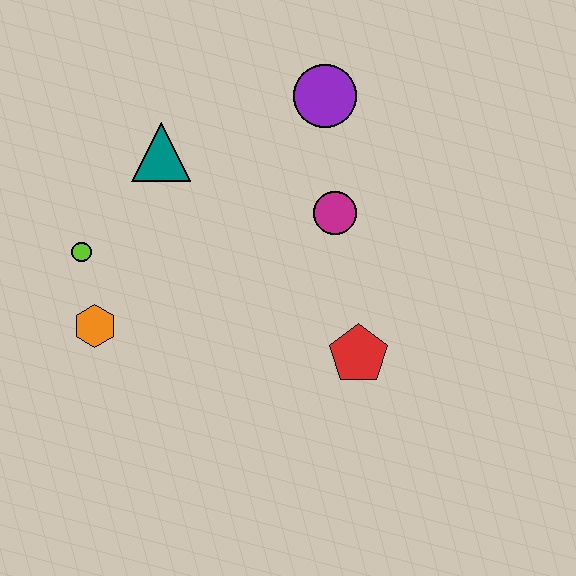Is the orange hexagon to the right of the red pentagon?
No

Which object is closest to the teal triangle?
The lime circle is closest to the teal triangle.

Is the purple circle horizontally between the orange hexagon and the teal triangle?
No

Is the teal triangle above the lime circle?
Yes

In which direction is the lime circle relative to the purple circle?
The lime circle is to the left of the purple circle.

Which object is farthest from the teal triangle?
The red pentagon is farthest from the teal triangle.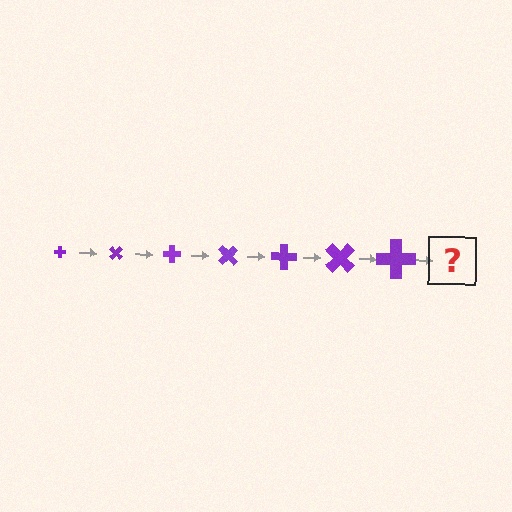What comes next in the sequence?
The next element should be a cross, larger than the previous one and rotated 315 degrees from the start.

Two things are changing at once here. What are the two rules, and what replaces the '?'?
The two rules are that the cross grows larger each step and it rotates 45 degrees each step. The '?' should be a cross, larger than the previous one and rotated 315 degrees from the start.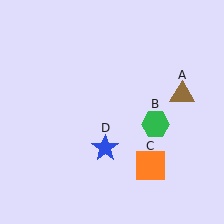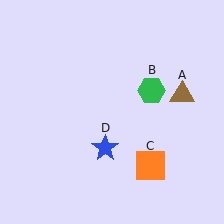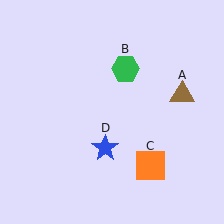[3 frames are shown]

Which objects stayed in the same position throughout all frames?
Brown triangle (object A) and orange square (object C) and blue star (object D) remained stationary.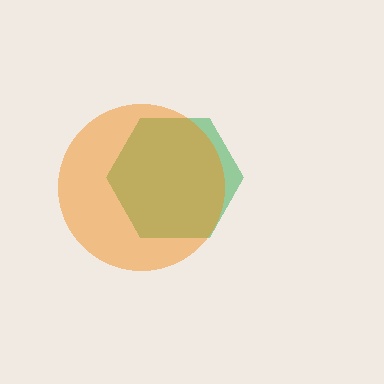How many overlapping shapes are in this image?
There are 2 overlapping shapes in the image.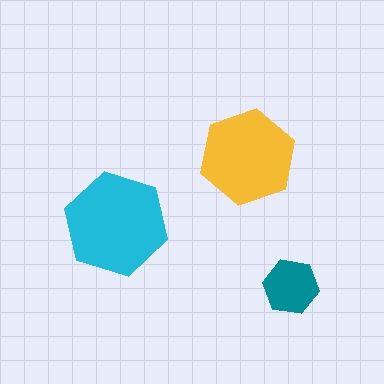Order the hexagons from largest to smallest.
the cyan one, the yellow one, the teal one.